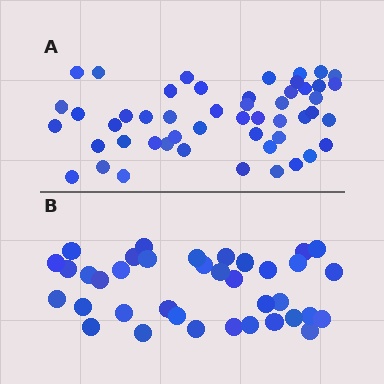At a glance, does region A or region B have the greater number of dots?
Region A (the top region) has more dots.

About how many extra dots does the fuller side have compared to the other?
Region A has approximately 15 more dots than region B.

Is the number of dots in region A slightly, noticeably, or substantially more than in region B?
Region A has noticeably more, but not dramatically so. The ratio is roughly 1.4 to 1.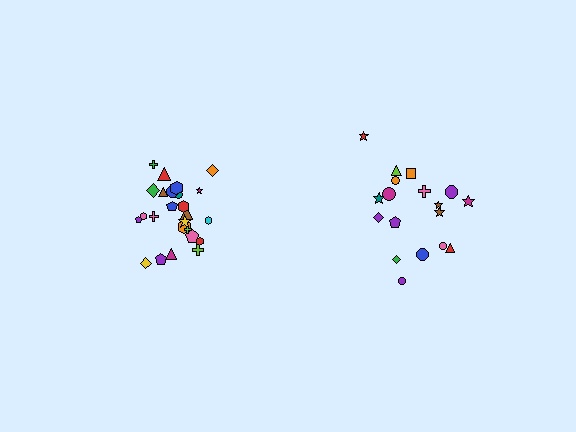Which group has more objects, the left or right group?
The left group.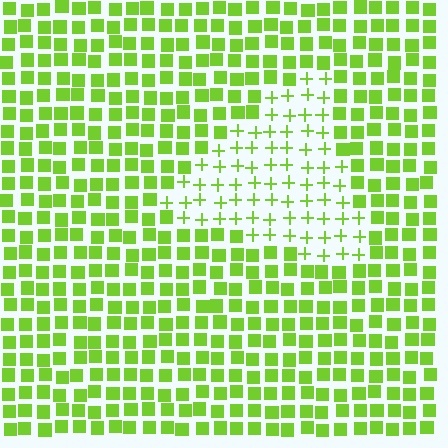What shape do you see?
I see a triangle.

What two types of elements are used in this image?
The image uses plus signs inside the triangle region and squares outside it.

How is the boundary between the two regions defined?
The boundary is defined by a change in element shape: plus signs inside vs. squares outside. All elements share the same color and spacing.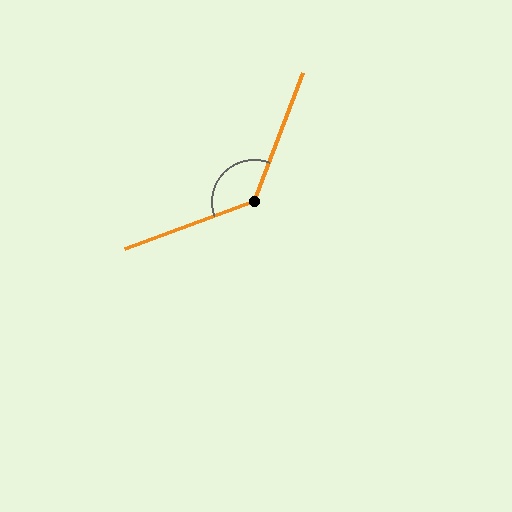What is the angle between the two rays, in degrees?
Approximately 131 degrees.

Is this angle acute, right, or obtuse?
It is obtuse.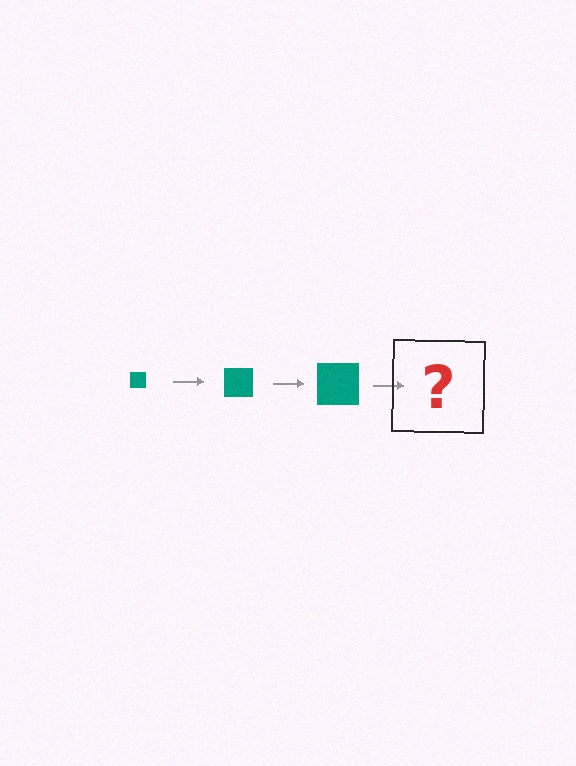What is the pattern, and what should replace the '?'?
The pattern is that the square gets progressively larger each step. The '?' should be a teal square, larger than the previous one.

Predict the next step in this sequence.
The next step is a teal square, larger than the previous one.